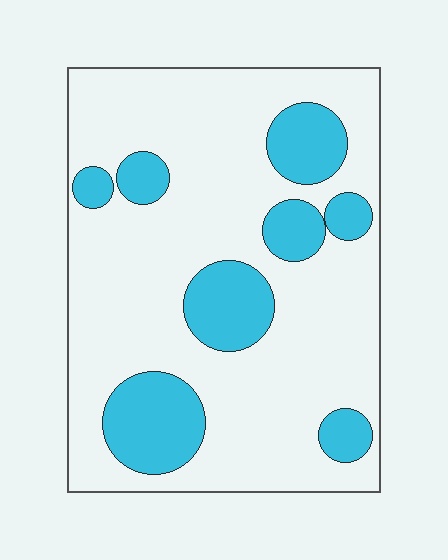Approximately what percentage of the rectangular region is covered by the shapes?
Approximately 25%.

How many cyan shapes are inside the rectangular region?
8.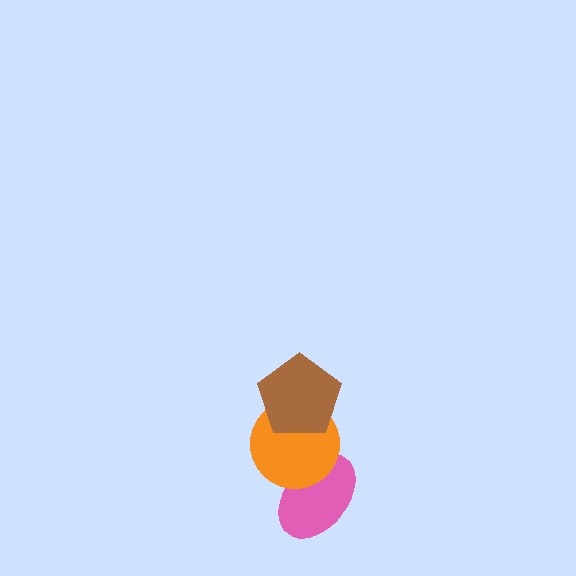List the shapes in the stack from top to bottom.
From top to bottom: the brown pentagon, the orange circle, the pink ellipse.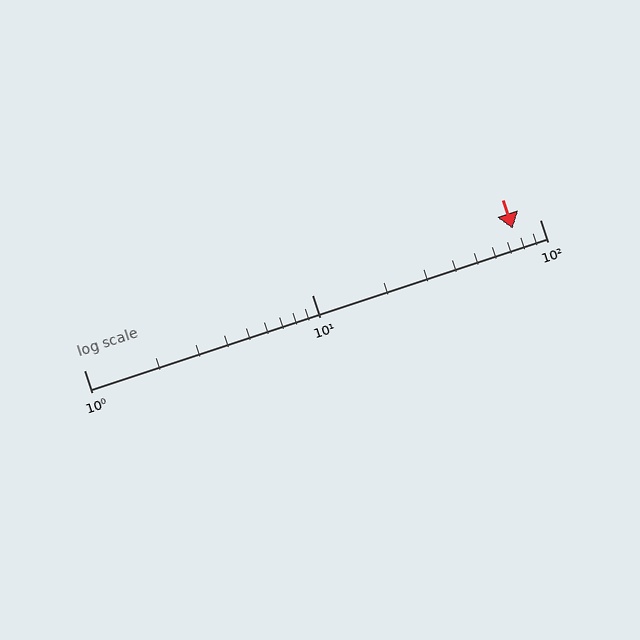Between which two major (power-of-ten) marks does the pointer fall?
The pointer is between 10 and 100.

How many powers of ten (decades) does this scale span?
The scale spans 2 decades, from 1 to 100.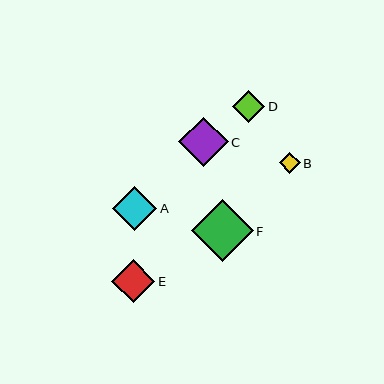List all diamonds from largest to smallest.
From largest to smallest: F, C, A, E, D, B.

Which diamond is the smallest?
Diamond B is the smallest with a size of approximately 21 pixels.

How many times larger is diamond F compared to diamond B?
Diamond F is approximately 3.0 times the size of diamond B.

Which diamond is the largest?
Diamond F is the largest with a size of approximately 62 pixels.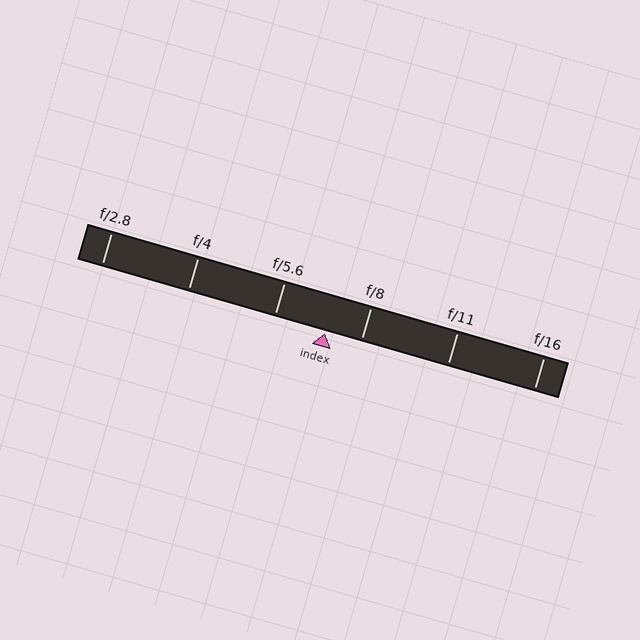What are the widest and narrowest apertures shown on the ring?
The widest aperture shown is f/2.8 and the narrowest is f/16.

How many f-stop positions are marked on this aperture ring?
There are 6 f-stop positions marked.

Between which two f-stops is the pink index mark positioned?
The index mark is between f/5.6 and f/8.